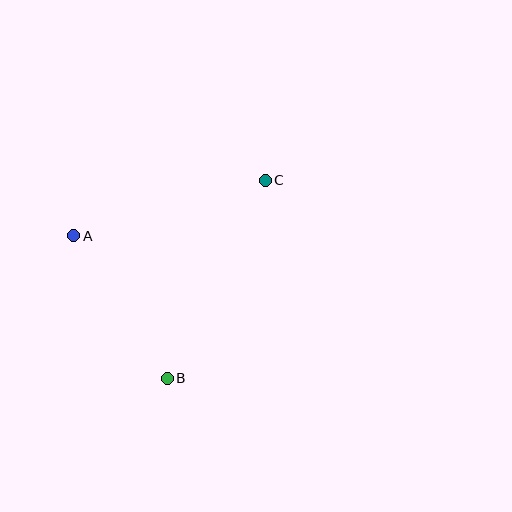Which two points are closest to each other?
Points A and B are closest to each other.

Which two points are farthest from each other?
Points B and C are farthest from each other.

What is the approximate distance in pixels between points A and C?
The distance between A and C is approximately 200 pixels.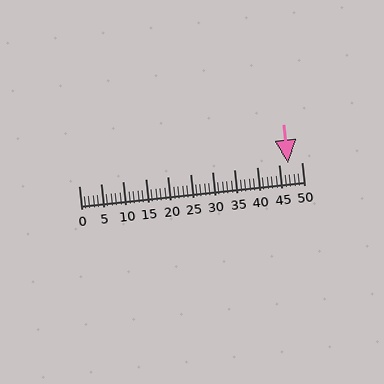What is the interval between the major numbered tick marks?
The major tick marks are spaced 5 units apart.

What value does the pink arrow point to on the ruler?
The pink arrow points to approximately 47.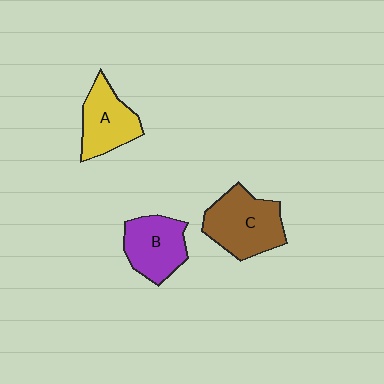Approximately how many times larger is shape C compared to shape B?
Approximately 1.2 times.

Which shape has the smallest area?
Shape A (yellow).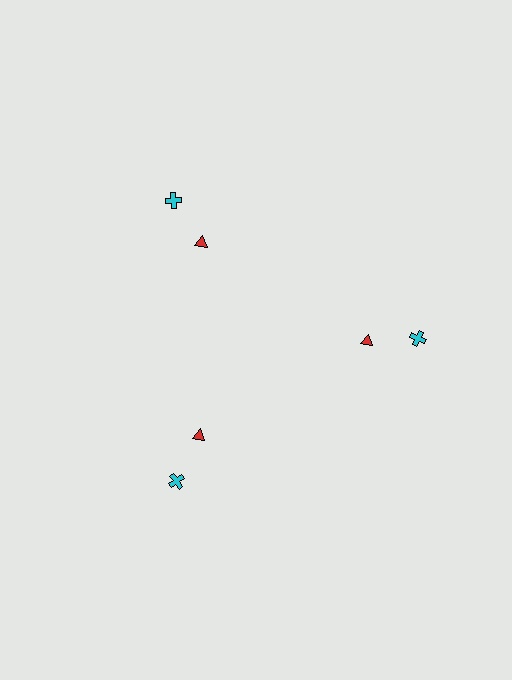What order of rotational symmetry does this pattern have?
This pattern has 3-fold rotational symmetry.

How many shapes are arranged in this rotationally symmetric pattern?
There are 6 shapes, arranged in 3 groups of 2.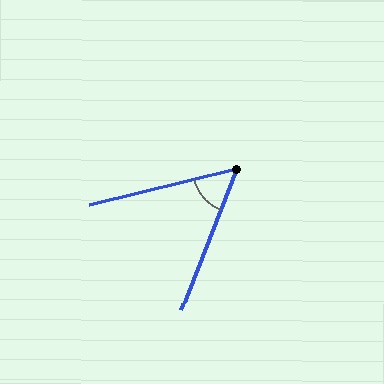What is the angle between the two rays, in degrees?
Approximately 55 degrees.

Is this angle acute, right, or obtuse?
It is acute.